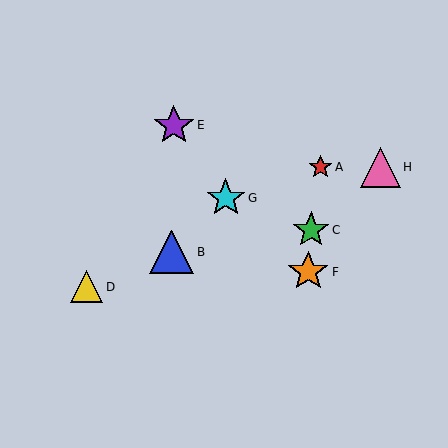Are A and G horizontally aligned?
No, A is at y≈167 and G is at y≈198.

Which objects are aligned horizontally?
Objects A, H are aligned horizontally.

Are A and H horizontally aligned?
Yes, both are at y≈167.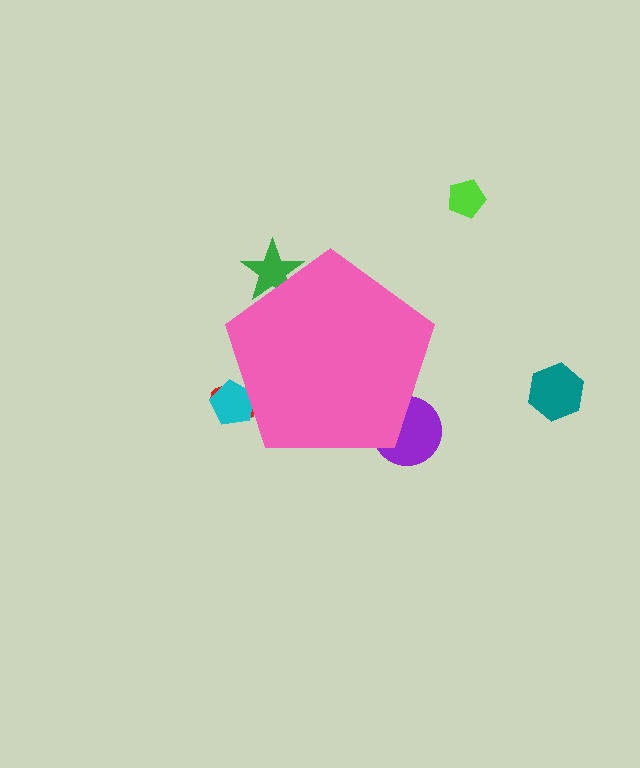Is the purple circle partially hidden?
Yes, the purple circle is partially hidden behind the pink pentagon.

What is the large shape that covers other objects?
A pink pentagon.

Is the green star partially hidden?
Yes, the green star is partially hidden behind the pink pentagon.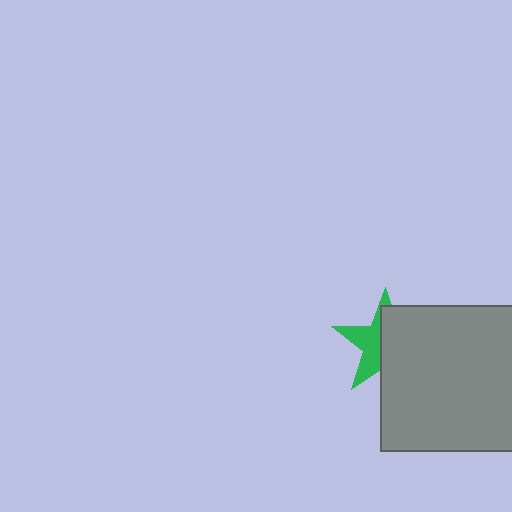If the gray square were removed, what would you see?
You would see the complete green star.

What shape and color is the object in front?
The object in front is a gray square.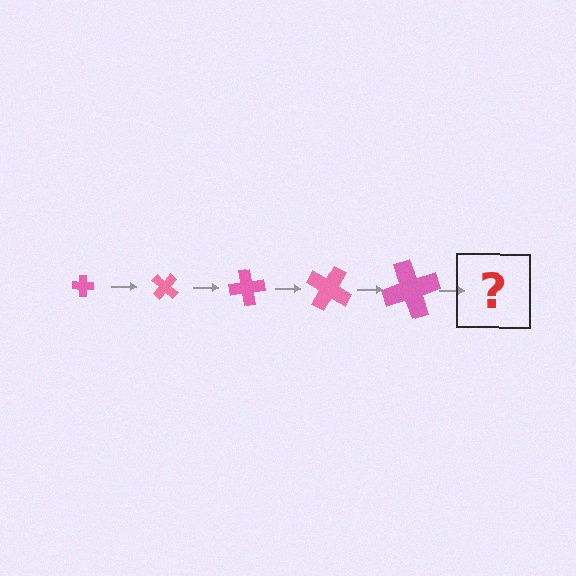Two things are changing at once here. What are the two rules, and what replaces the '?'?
The two rules are that the cross grows larger each step and it rotates 40 degrees each step. The '?' should be a cross, larger than the previous one and rotated 200 degrees from the start.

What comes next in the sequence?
The next element should be a cross, larger than the previous one and rotated 200 degrees from the start.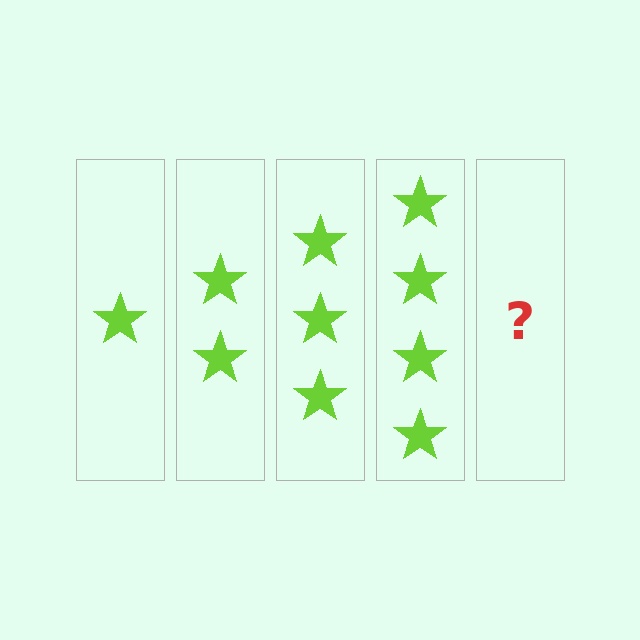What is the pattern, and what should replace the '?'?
The pattern is that each step adds one more star. The '?' should be 5 stars.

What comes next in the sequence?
The next element should be 5 stars.